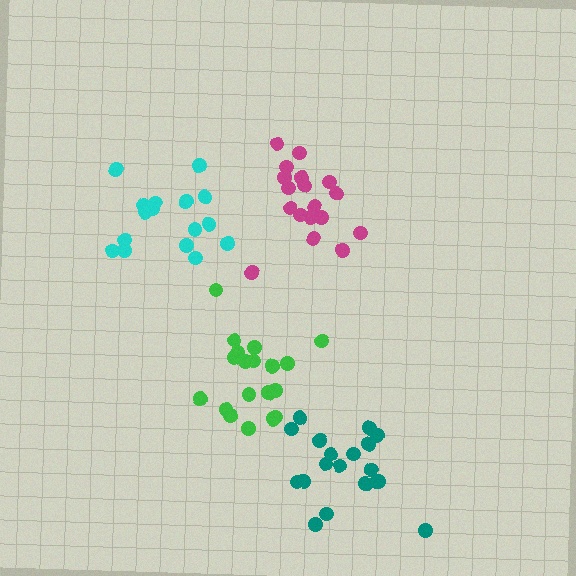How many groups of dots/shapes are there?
There are 4 groups.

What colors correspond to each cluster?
The clusters are colored: magenta, green, teal, cyan.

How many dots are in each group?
Group 1: 18 dots, Group 2: 19 dots, Group 3: 19 dots, Group 4: 16 dots (72 total).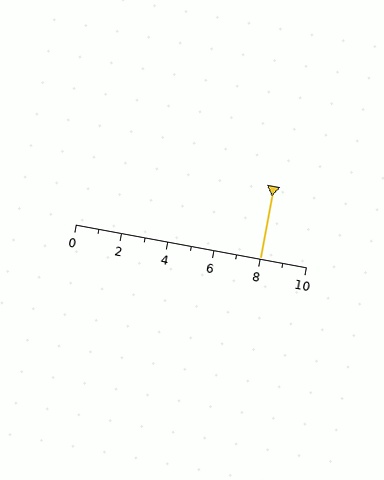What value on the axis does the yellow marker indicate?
The marker indicates approximately 8.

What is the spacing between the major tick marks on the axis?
The major ticks are spaced 2 apart.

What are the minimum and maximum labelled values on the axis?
The axis runs from 0 to 10.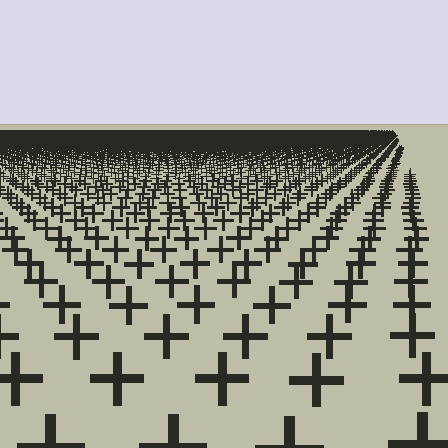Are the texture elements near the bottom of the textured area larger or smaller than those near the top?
Larger. Near the bottom, elements are closer to the viewer and appear at a bigger on-screen size.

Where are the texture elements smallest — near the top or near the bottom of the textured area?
Near the top.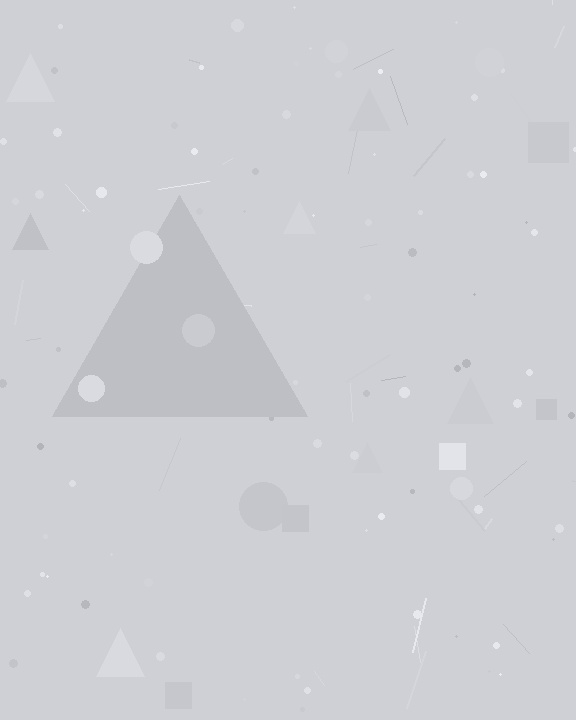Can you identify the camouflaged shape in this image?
The camouflaged shape is a triangle.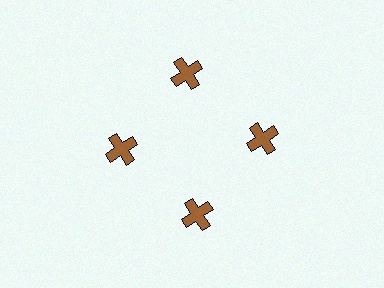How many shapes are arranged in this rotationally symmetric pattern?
There are 4 shapes, arranged in 4 groups of 1.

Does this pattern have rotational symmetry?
Yes, this pattern has 4-fold rotational symmetry. It looks the same after rotating 90 degrees around the center.